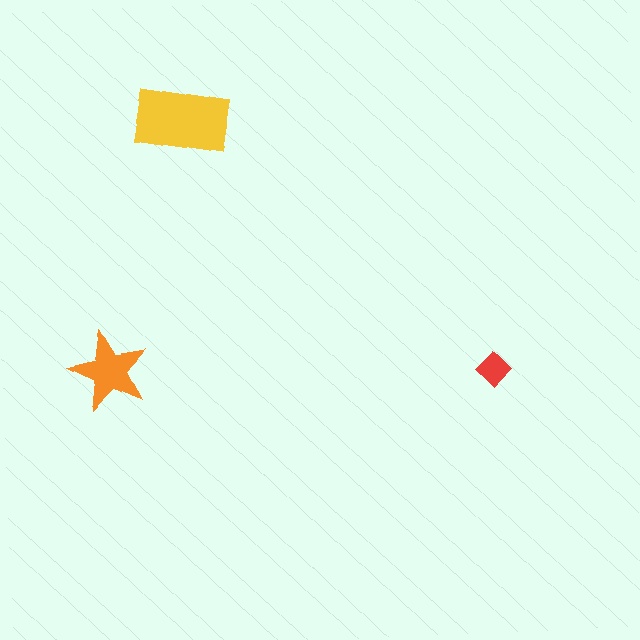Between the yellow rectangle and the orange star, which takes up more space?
The yellow rectangle.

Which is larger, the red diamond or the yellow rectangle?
The yellow rectangle.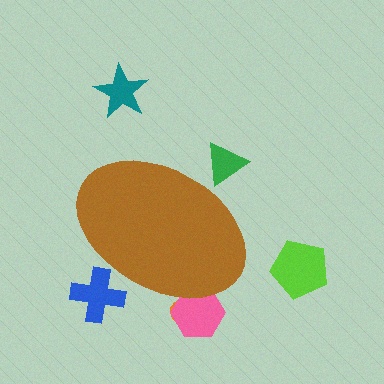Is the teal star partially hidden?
No, the teal star is fully visible.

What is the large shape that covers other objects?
A brown ellipse.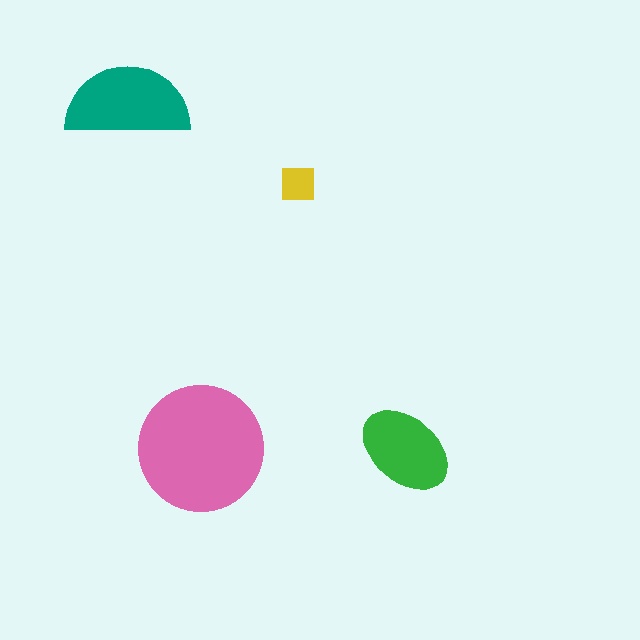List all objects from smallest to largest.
The yellow square, the green ellipse, the teal semicircle, the pink circle.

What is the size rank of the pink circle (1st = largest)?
1st.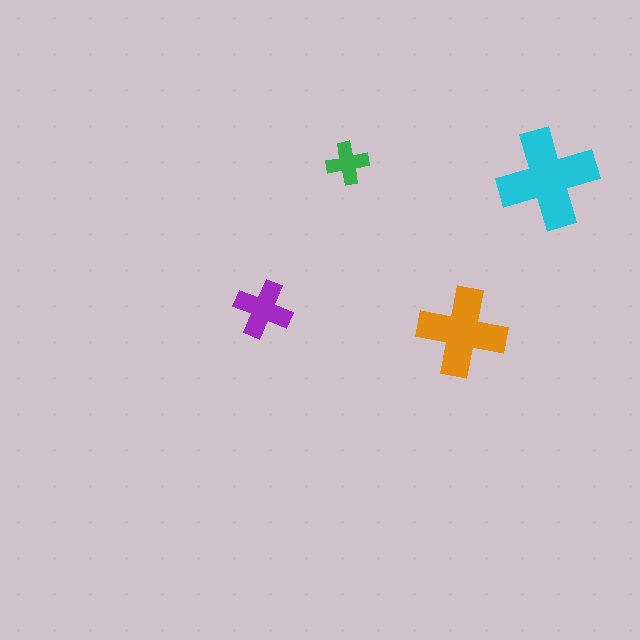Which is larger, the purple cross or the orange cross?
The orange one.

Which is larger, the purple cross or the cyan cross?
The cyan one.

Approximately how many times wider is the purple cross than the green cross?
About 1.5 times wider.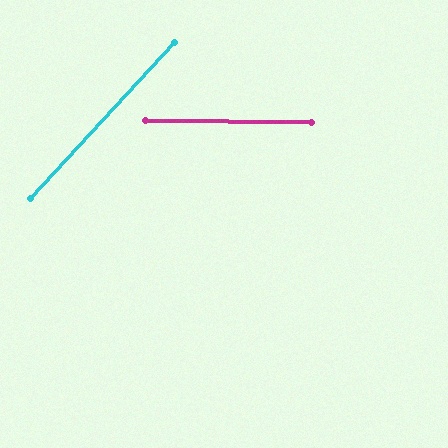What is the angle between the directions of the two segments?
Approximately 48 degrees.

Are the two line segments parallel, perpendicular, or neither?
Neither parallel nor perpendicular — they differ by about 48°.